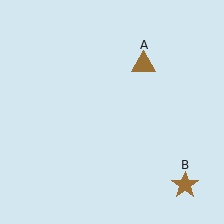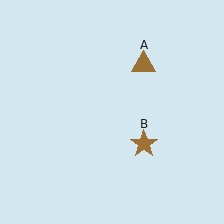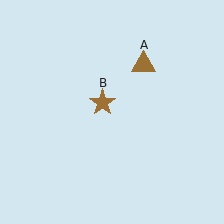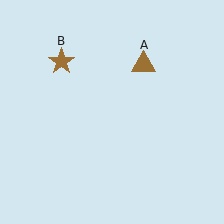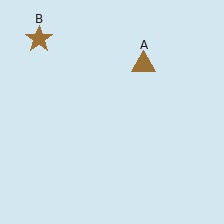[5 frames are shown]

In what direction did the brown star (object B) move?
The brown star (object B) moved up and to the left.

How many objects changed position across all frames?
1 object changed position: brown star (object B).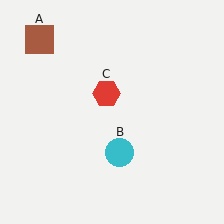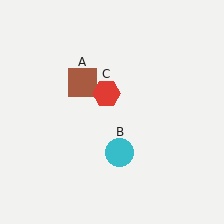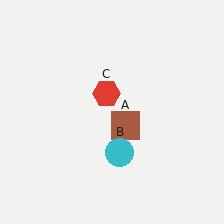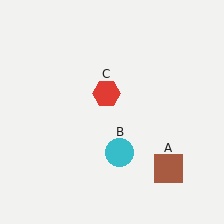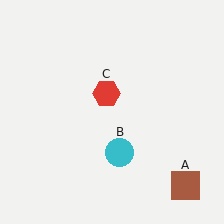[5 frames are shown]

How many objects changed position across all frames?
1 object changed position: brown square (object A).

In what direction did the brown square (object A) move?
The brown square (object A) moved down and to the right.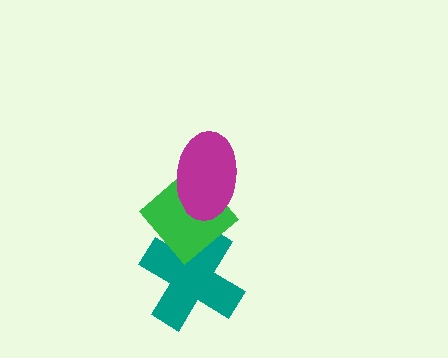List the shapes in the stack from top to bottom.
From top to bottom: the magenta ellipse, the green diamond, the teal cross.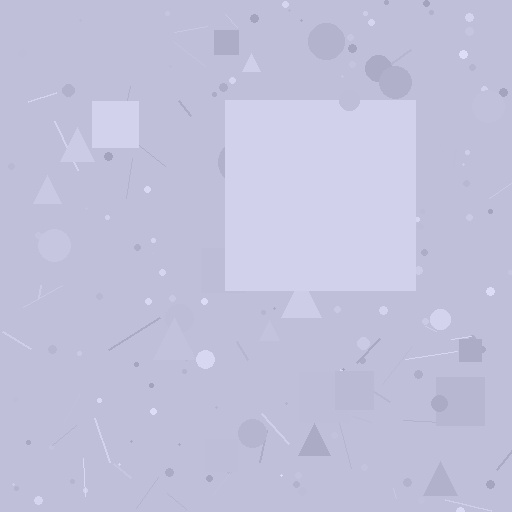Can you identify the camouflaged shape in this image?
The camouflaged shape is a square.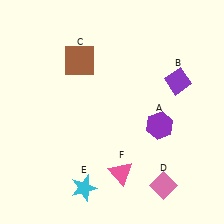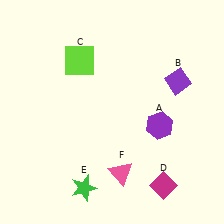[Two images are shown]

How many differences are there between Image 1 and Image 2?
There are 3 differences between the two images.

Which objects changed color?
C changed from brown to lime. D changed from pink to magenta. E changed from cyan to green.